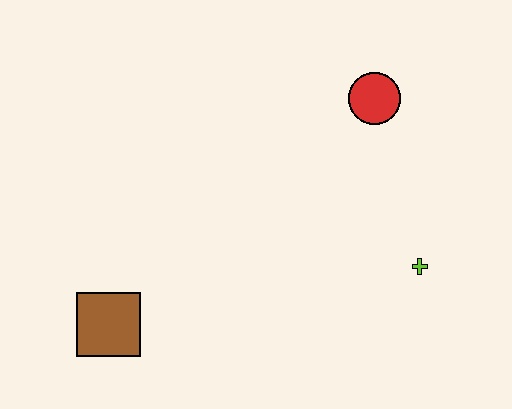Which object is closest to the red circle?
The lime cross is closest to the red circle.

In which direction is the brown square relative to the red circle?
The brown square is to the left of the red circle.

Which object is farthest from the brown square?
The red circle is farthest from the brown square.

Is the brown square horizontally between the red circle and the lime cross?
No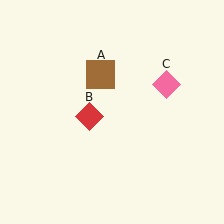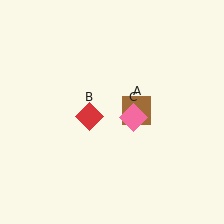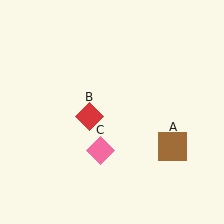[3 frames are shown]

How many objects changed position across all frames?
2 objects changed position: brown square (object A), pink diamond (object C).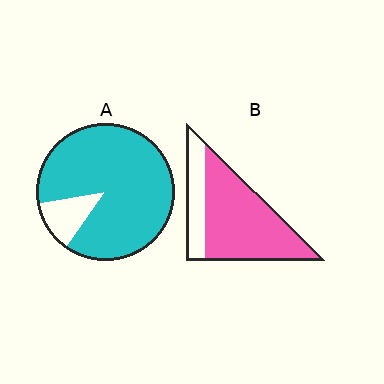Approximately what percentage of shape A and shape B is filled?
A is approximately 90% and B is approximately 75%.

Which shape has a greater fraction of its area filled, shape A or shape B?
Shape A.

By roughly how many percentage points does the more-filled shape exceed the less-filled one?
By roughly 15 percentage points (A over B).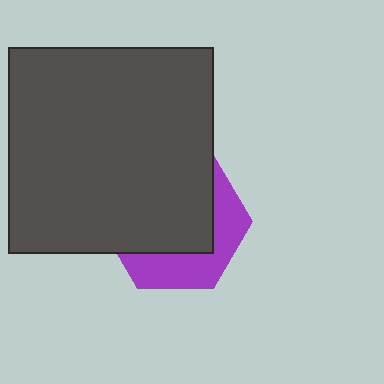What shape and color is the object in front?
The object in front is a dark gray square.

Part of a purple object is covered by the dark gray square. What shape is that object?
It is a hexagon.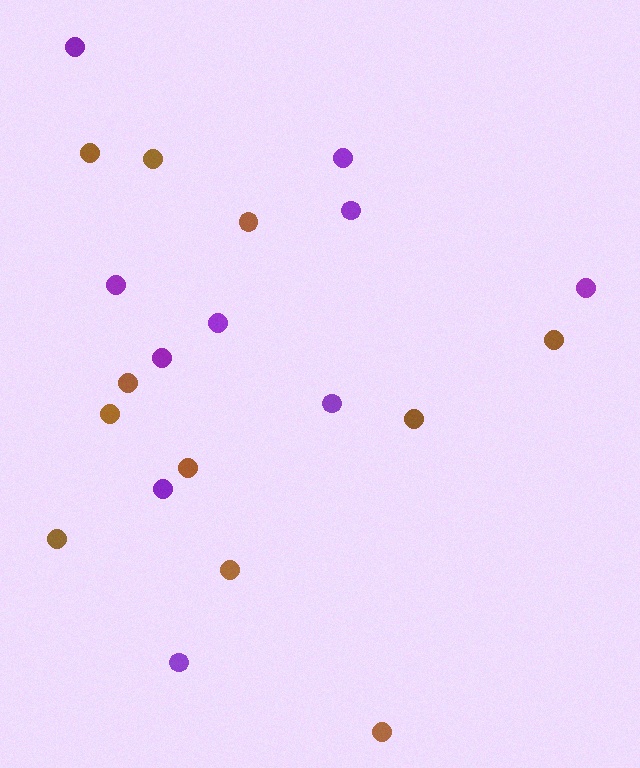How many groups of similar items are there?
There are 2 groups: one group of brown circles (11) and one group of purple circles (10).